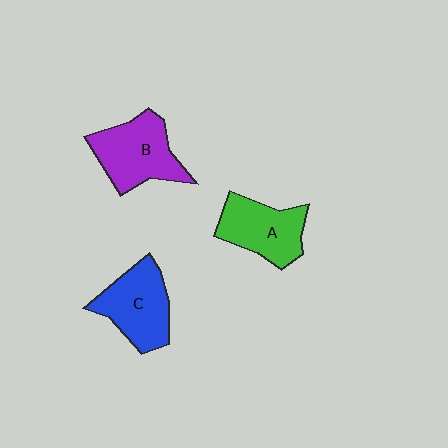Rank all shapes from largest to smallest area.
From largest to smallest: B (purple), C (blue), A (green).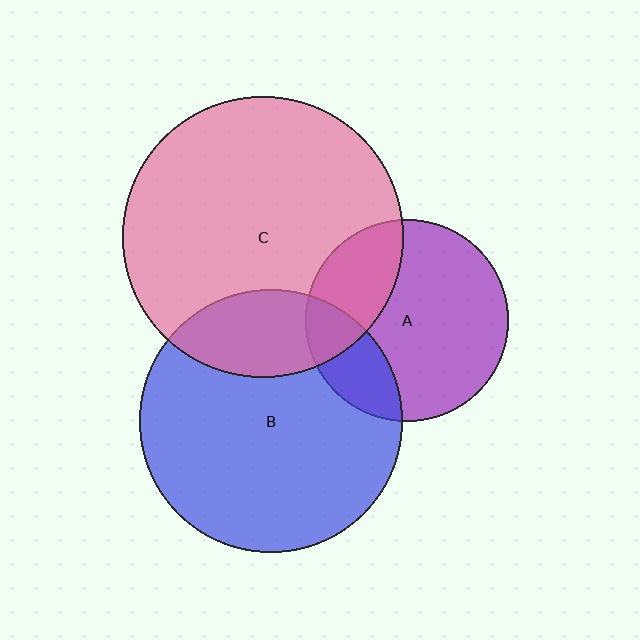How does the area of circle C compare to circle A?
Approximately 1.9 times.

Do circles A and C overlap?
Yes.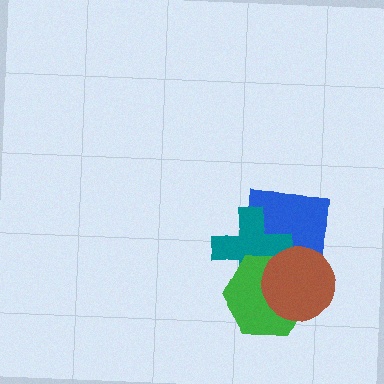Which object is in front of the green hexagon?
The brown circle is in front of the green hexagon.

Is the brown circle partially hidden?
No, no other shape covers it.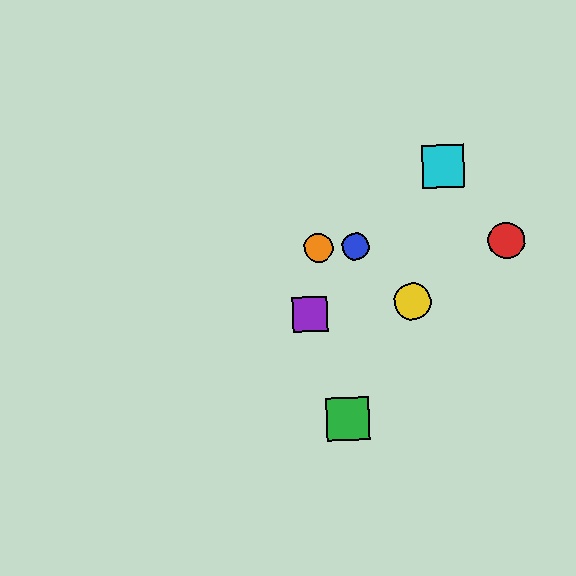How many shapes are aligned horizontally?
3 shapes (the red circle, the blue circle, the orange circle) are aligned horizontally.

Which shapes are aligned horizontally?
The red circle, the blue circle, the orange circle are aligned horizontally.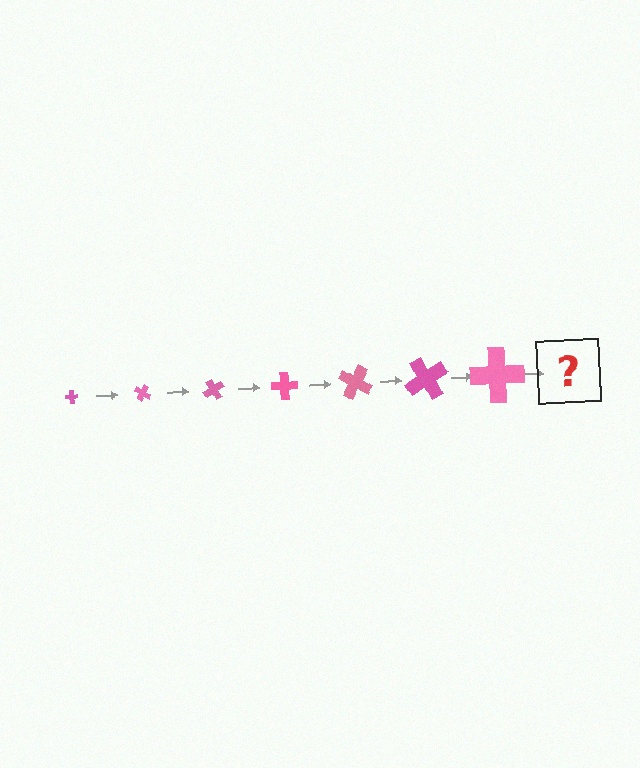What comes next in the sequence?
The next element should be a cross, larger than the previous one and rotated 210 degrees from the start.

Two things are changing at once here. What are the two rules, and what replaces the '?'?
The two rules are that the cross grows larger each step and it rotates 30 degrees each step. The '?' should be a cross, larger than the previous one and rotated 210 degrees from the start.